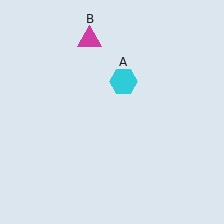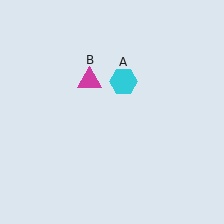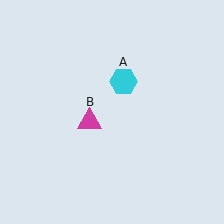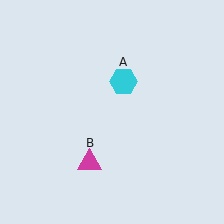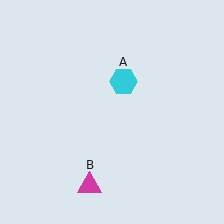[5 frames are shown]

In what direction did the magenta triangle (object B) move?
The magenta triangle (object B) moved down.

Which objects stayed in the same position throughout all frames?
Cyan hexagon (object A) remained stationary.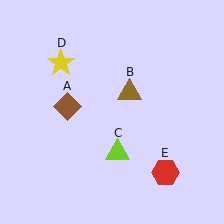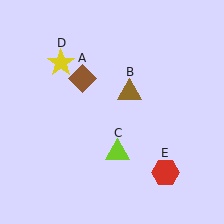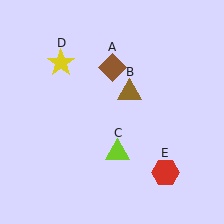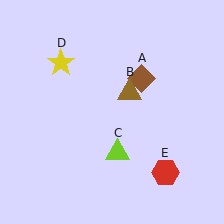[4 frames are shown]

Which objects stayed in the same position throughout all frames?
Brown triangle (object B) and lime triangle (object C) and yellow star (object D) and red hexagon (object E) remained stationary.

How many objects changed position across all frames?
1 object changed position: brown diamond (object A).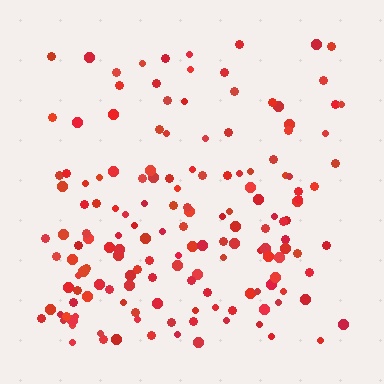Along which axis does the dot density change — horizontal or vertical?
Vertical.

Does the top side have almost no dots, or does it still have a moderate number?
Still a moderate number, just noticeably fewer than the bottom.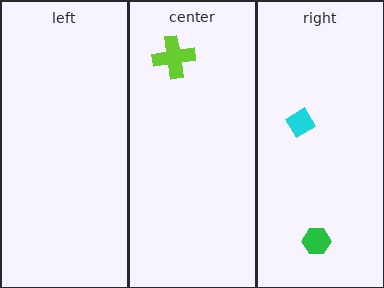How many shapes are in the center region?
1.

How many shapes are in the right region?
2.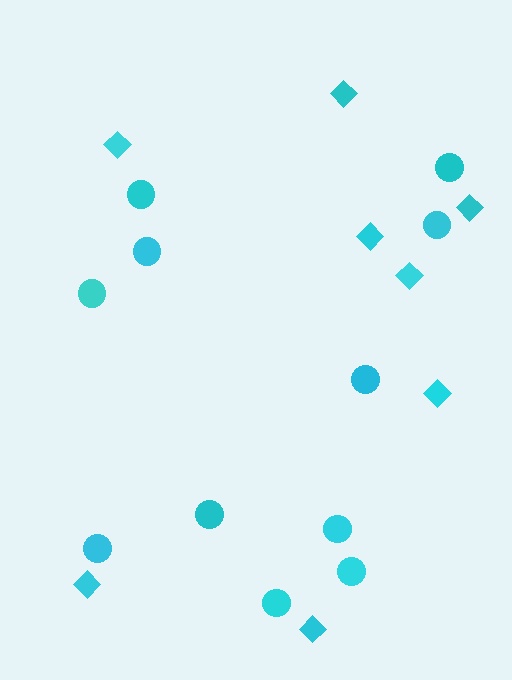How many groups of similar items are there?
There are 2 groups: one group of diamonds (8) and one group of circles (11).